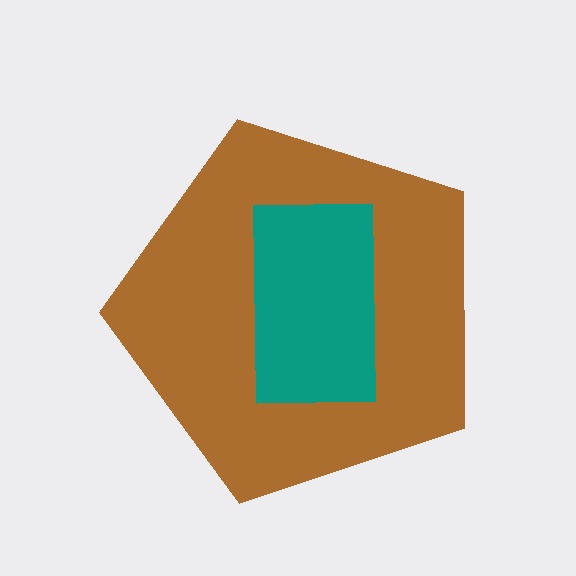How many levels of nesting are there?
2.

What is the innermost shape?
The teal rectangle.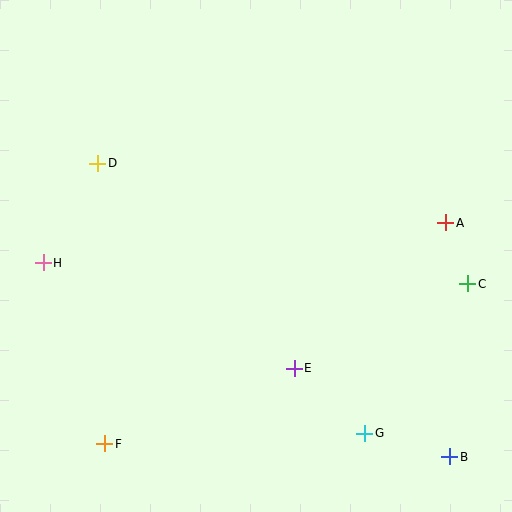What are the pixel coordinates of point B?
Point B is at (449, 457).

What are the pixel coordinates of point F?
Point F is at (105, 444).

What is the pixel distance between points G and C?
The distance between G and C is 182 pixels.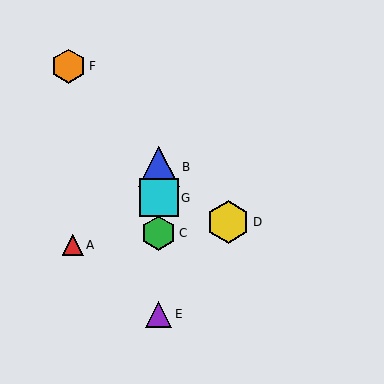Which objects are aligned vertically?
Objects B, C, E, G are aligned vertically.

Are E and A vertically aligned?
No, E is at x≈159 and A is at x≈73.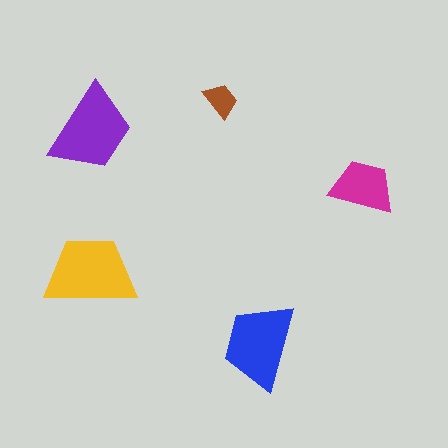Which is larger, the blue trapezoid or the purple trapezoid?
The purple one.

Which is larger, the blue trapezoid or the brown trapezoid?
The blue one.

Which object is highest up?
The brown trapezoid is topmost.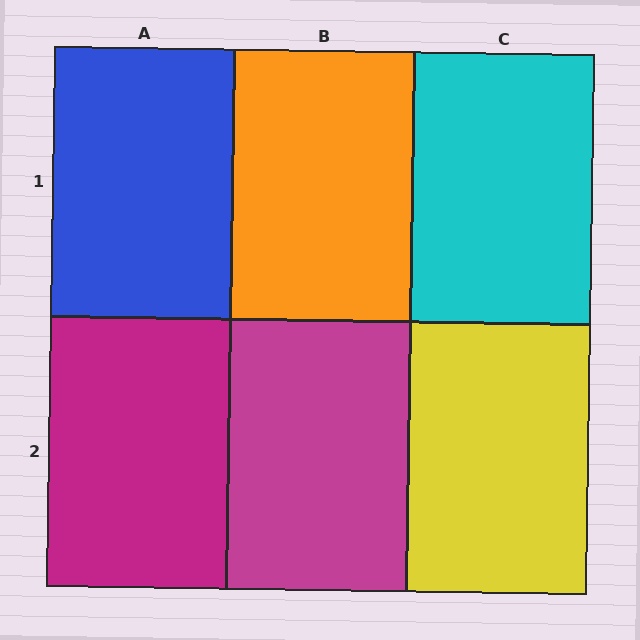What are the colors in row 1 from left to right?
Blue, orange, cyan.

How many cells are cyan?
1 cell is cyan.